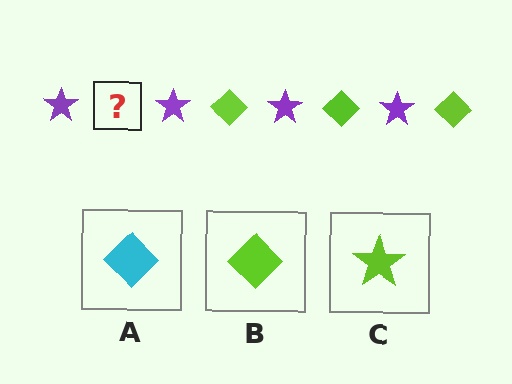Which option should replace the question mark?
Option B.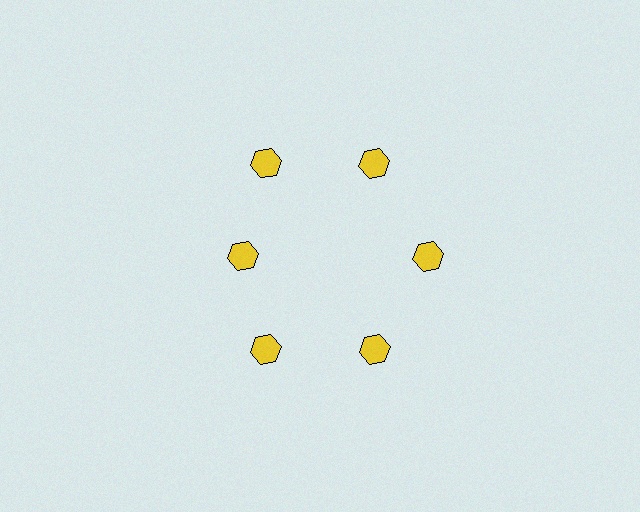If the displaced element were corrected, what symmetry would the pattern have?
It would have 6-fold rotational symmetry — the pattern would map onto itself every 60 degrees.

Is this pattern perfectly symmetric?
No. The 6 yellow hexagons are arranged in a ring, but one element near the 9 o'clock position is pulled inward toward the center, breaking the 6-fold rotational symmetry.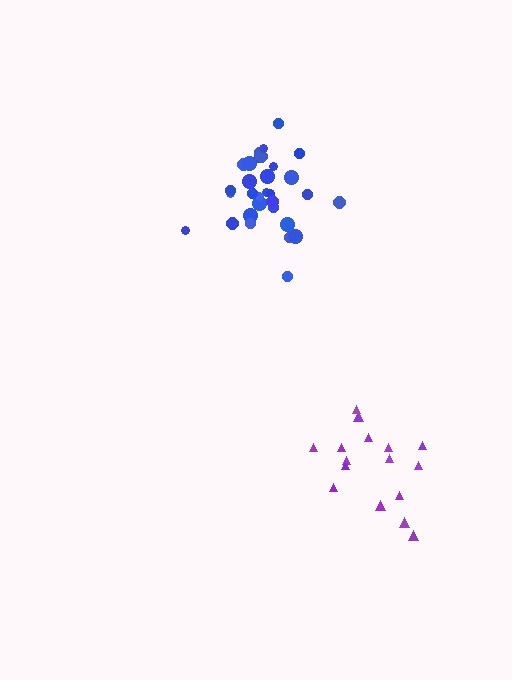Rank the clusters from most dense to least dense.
blue, purple.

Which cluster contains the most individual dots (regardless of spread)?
Blue (31).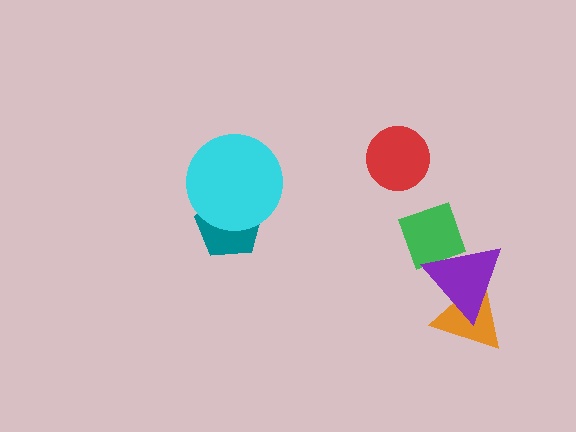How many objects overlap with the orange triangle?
1 object overlaps with the orange triangle.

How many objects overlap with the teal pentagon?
1 object overlaps with the teal pentagon.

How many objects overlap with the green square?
1 object overlaps with the green square.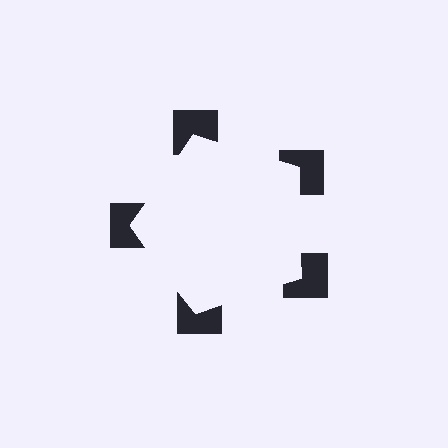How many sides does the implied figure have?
5 sides.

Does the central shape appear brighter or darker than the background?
It typically appears slightly brighter than the background, even though no actual brightness change is drawn.